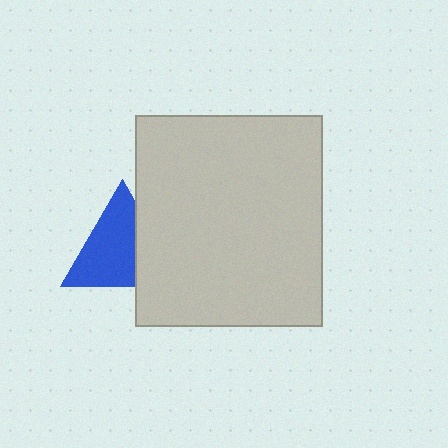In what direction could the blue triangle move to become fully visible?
The blue triangle could move left. That would shift it out from behind the light gray rectangle entirely.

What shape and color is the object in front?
The object in front is a light gray rectangle.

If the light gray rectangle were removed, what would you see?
You would see the complete blue triangle.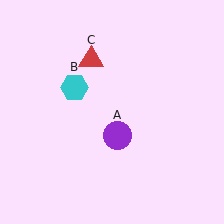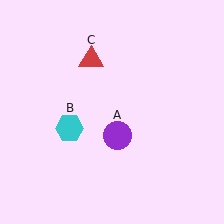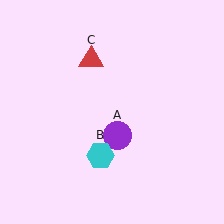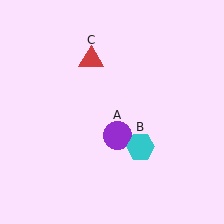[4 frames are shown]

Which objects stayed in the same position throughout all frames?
Purple circle (object A) and red triangle (object C) remained stationary.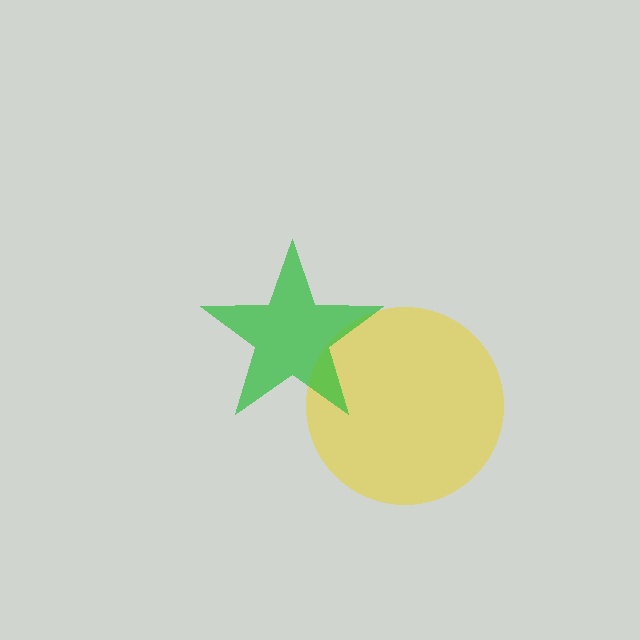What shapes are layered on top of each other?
The layered shapes are: a yellow circle, a green star.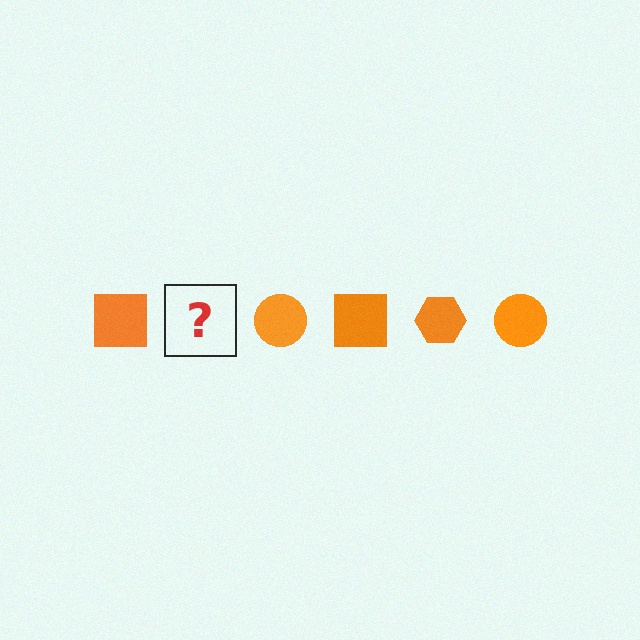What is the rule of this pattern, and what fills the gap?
The rule is that the pattern cycles through square, hexagon, circle shapes in orange. The gap should be filled with an orange hexagon.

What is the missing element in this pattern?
The missing element is an orange hexagon.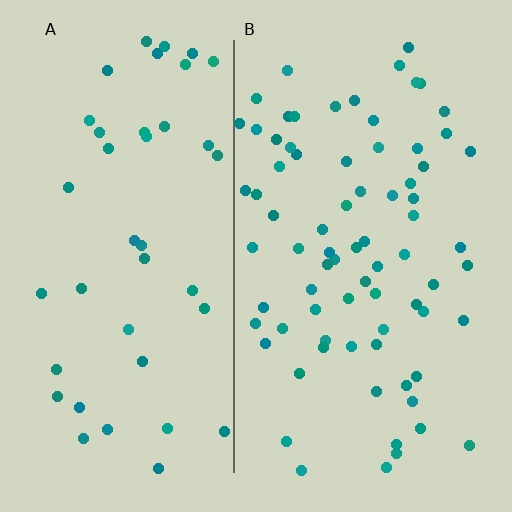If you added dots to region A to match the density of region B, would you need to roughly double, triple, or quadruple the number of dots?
Approximately double.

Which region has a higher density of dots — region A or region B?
B (the right).